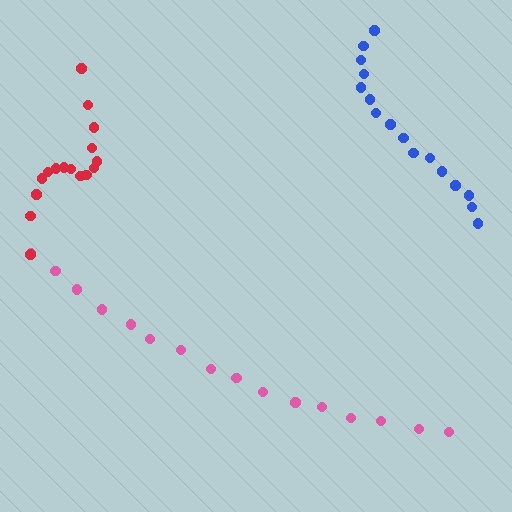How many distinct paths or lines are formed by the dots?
There are 3 distinct paths.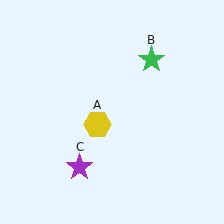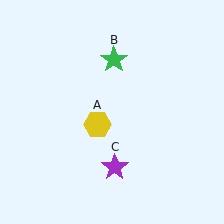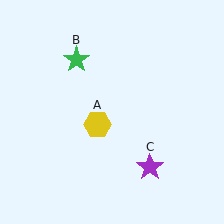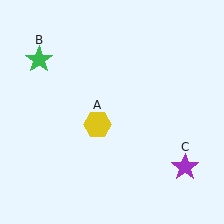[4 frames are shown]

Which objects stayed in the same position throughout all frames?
Yellow hexagon (object A) remained stationary.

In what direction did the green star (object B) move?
The green star (object B) moved left.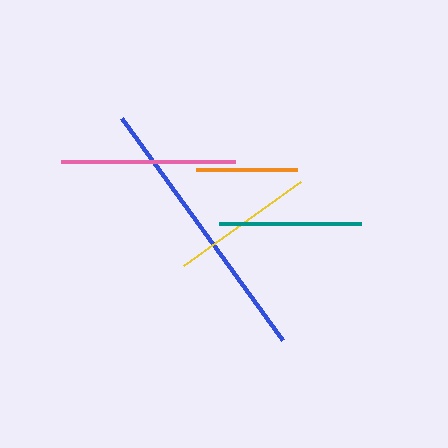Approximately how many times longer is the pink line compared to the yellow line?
The pink line is approximately 1.2 times the length of the yellow line.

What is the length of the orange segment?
The orange segment is approximately 100 pixels long.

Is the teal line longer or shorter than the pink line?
The pink line is longer than the teal line.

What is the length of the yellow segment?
The yellow segment is approximately 144 pixels long.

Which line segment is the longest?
The blue line is the longest at approximately 275 pixels.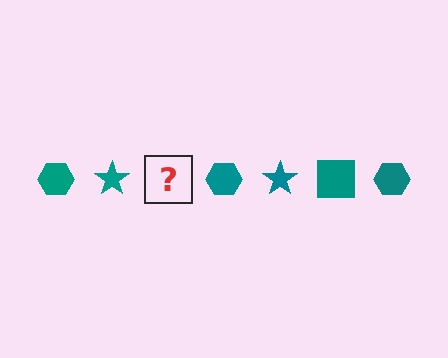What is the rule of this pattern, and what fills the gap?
The rule is that the pattern cycles through hexagon, star, square shapes in teal. The gap should be filled with a teal square.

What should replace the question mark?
The question mark should be replaced with a teal square.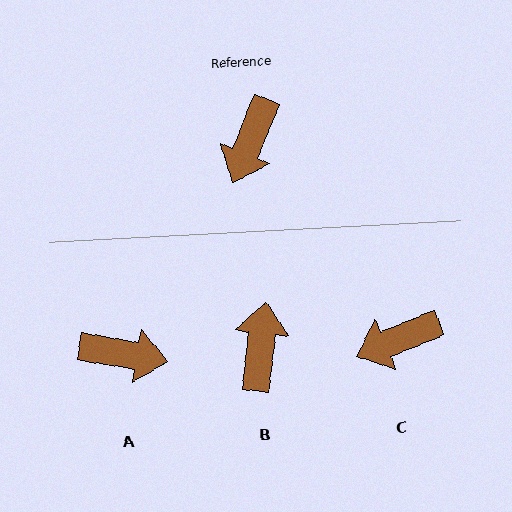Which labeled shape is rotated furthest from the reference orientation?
B, about 164 degrees away.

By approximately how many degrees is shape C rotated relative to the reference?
Approximately 45 degrees clockwise.